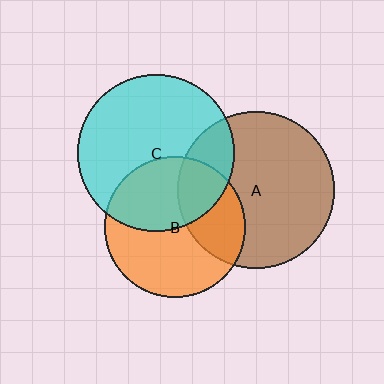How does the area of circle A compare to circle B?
Approximately 1.2 times.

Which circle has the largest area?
Circle C (cyan).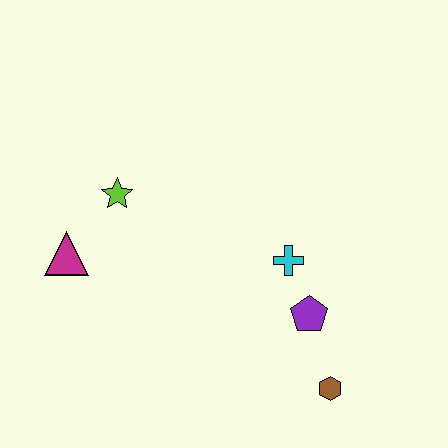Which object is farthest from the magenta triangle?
The brown hexagon is farthest from the magenta triangle.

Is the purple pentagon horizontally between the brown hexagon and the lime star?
Yes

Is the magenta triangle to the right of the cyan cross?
No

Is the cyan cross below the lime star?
Yes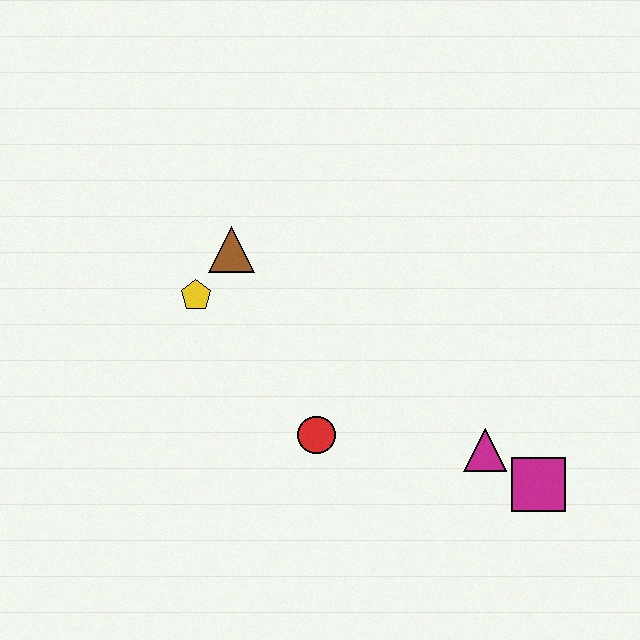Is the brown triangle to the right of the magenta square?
No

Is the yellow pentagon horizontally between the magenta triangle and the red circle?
No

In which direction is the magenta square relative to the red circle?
The magenta square is to the right of the red circle.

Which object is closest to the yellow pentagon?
The brown triangle is closest to the yellow pentagon.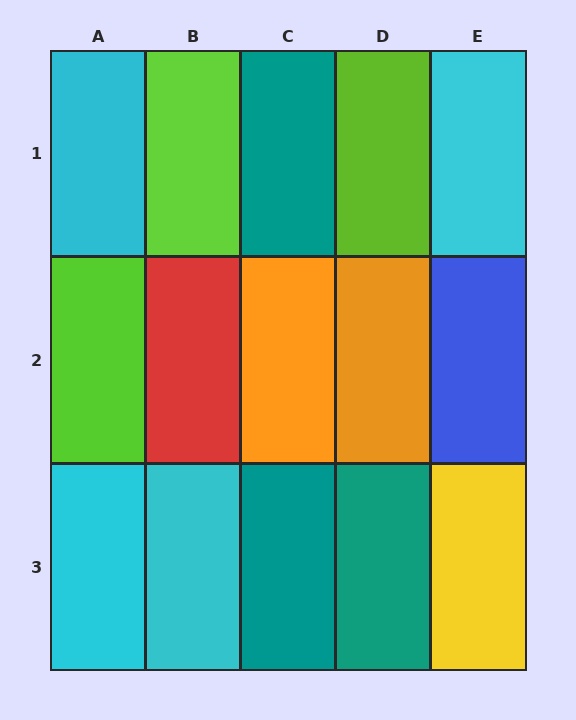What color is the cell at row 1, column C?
Teal.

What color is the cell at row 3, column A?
Cyan.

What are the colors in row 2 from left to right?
Lime, red, orange, orange, blue.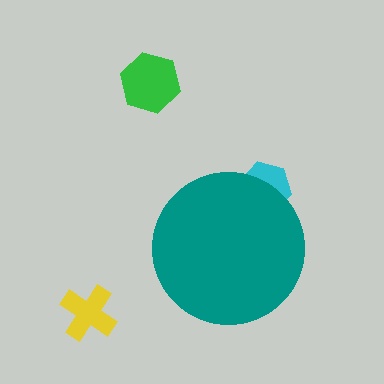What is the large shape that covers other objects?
A teal circle.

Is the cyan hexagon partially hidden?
Yes, the cyan hexagon is partially hidden behind the teal circle.